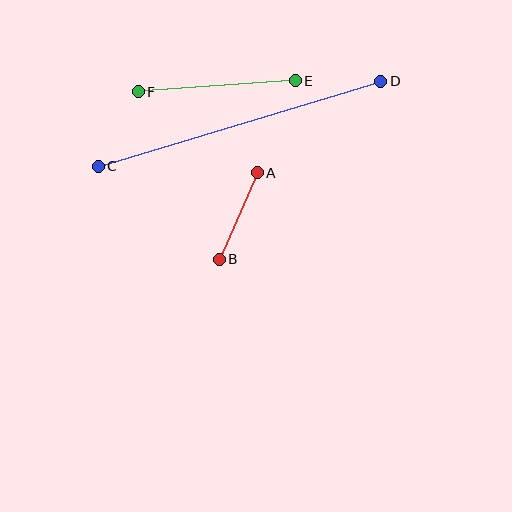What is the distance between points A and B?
The distance is approximately 94 pixels.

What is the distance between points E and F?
The distance is approximately 157 pixels.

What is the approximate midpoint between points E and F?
The midpoint is at approximately (217, 86) pixels.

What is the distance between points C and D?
The distance is approximately 295 pixels.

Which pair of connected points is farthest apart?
Points C and D are farthest apart.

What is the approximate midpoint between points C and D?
The midpoint is at approximately (239, 124) pixels.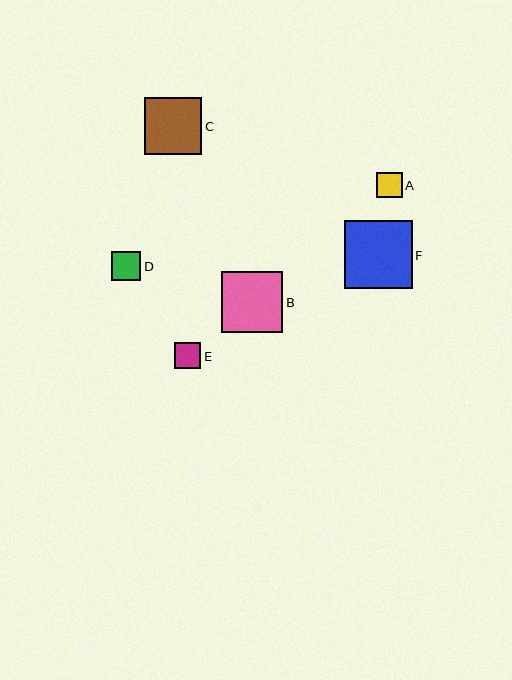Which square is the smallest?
Square A is the smallest with a size of approximately 26 pixels.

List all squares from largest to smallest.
From largest to smallest: F, B, C, D, E, A.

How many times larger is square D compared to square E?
Square D is approximately 1.2 times the size of square E.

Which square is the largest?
Square F is the largest with a size of approximately 68 pixels.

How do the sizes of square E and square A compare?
Square E and square A are approximately the same size.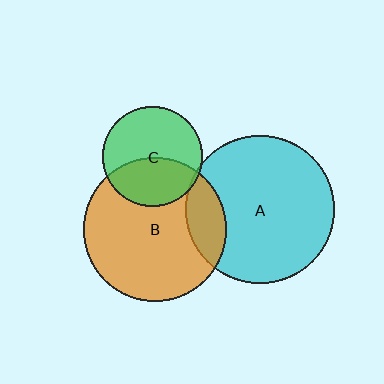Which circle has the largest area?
Circle A (cyan).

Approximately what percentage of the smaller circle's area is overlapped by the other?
Approximately 5%.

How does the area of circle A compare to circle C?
Approximately 2.2 times.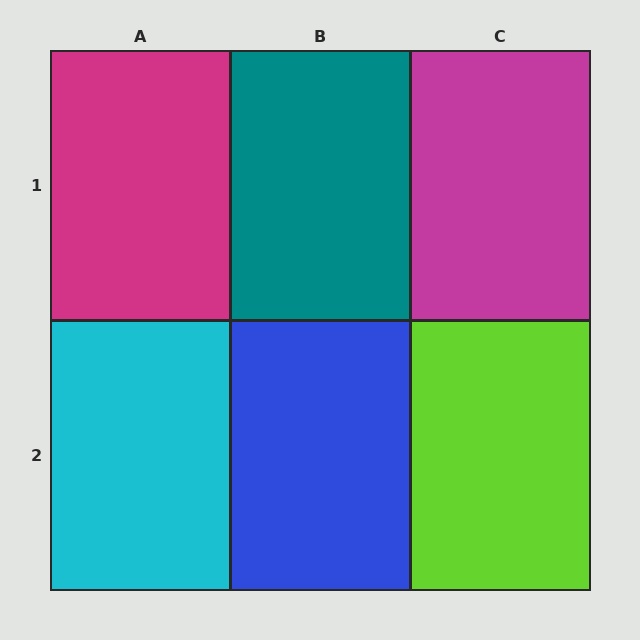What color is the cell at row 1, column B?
Teal.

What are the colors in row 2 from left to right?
Cyan, blue, lime.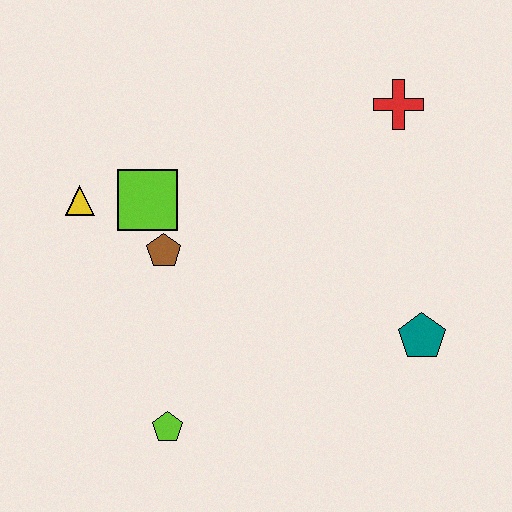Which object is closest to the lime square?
The brown pentagon is closest to the lime square.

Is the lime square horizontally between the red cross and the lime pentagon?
No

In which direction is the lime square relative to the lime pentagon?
The lime square is above the lime pentagon.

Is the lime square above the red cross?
No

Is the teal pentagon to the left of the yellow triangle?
No